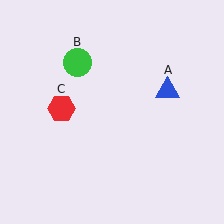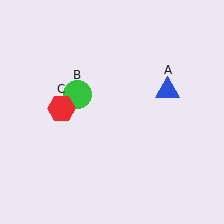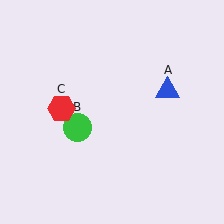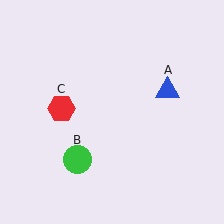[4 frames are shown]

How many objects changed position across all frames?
1 object changed position: green circle (object B).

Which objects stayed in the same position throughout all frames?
Blue triangle (object A) and red hexagon (object C) remained stationary.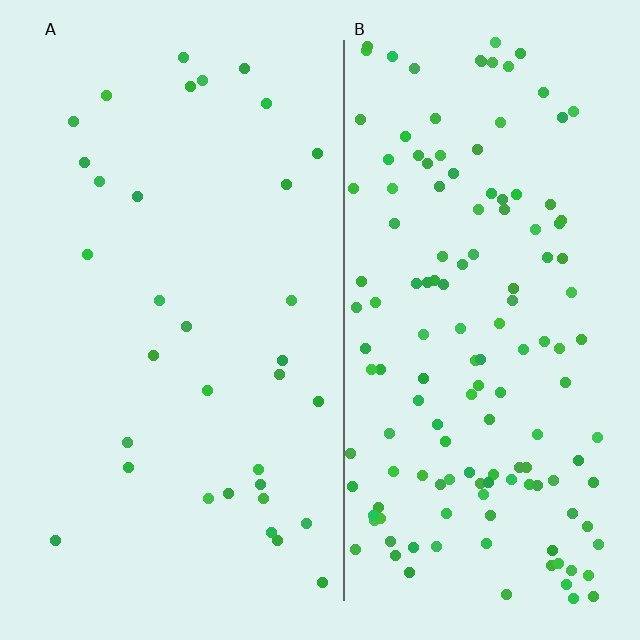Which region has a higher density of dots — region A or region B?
B (the right).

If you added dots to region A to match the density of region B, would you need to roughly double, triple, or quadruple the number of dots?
Approximately quadruple.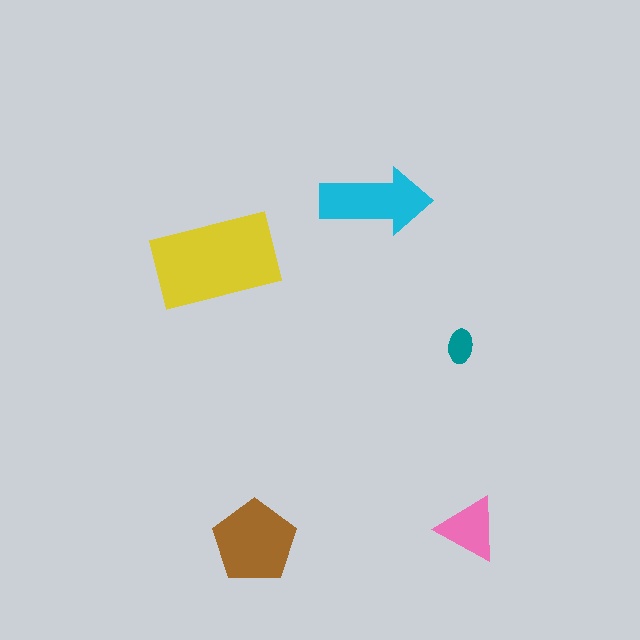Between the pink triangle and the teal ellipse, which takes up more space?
The pink triangle.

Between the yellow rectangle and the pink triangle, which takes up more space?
The yellow rectangle.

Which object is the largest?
The yellow rectangle.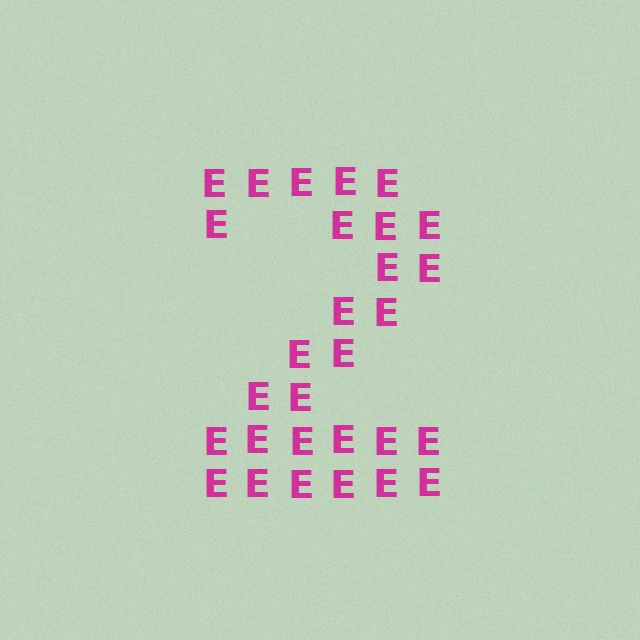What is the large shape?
The large shape is the digit 2.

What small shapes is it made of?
It is made of small letter E's.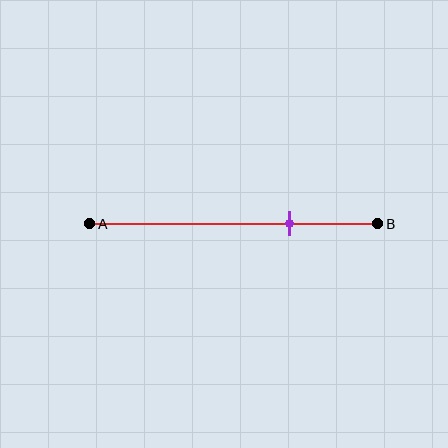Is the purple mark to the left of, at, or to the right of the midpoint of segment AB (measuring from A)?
The purple mark is to the right of the midpoint of segment AB.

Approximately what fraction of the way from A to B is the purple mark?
The purple mark is approximately 70% of the way from A to B.